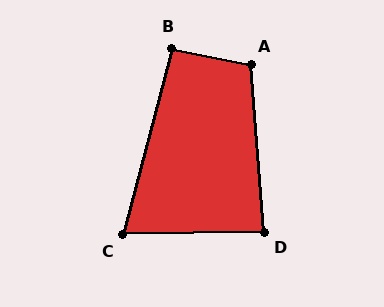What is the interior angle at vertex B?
Approximately 93 degrees (approximately right).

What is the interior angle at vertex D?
Approximately 87 degrees (approximately right).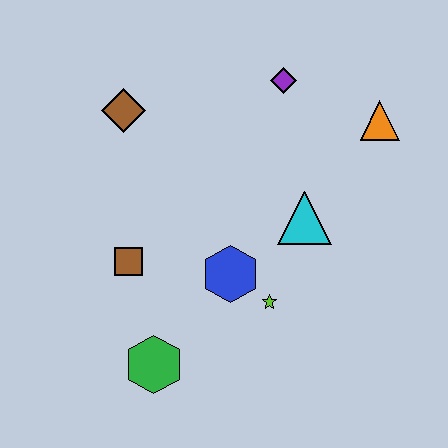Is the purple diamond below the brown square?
No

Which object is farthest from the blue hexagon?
The orange triangle is farthest from the blue hexagon.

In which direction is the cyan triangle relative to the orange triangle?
The cyan triangle is below the orange triangle.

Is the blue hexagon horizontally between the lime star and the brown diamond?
Yes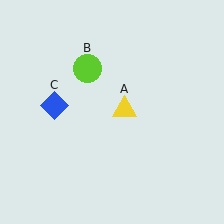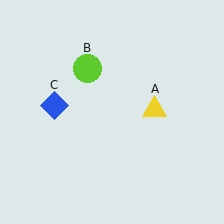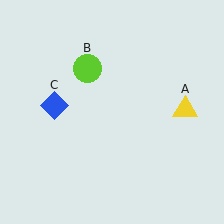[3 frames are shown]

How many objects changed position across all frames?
1 object changed position: yellow triangle (object A).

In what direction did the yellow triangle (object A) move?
The yellow triangle (object A) moved right.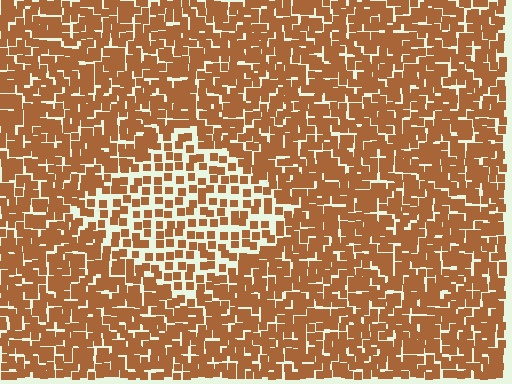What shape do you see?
I see a diamond.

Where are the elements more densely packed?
The elements are more densely packed outside the diamond boundary.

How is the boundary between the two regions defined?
The boundary is defined by a change in element density (approximately 1.9x ratio). All elements are the same color, size, and shape.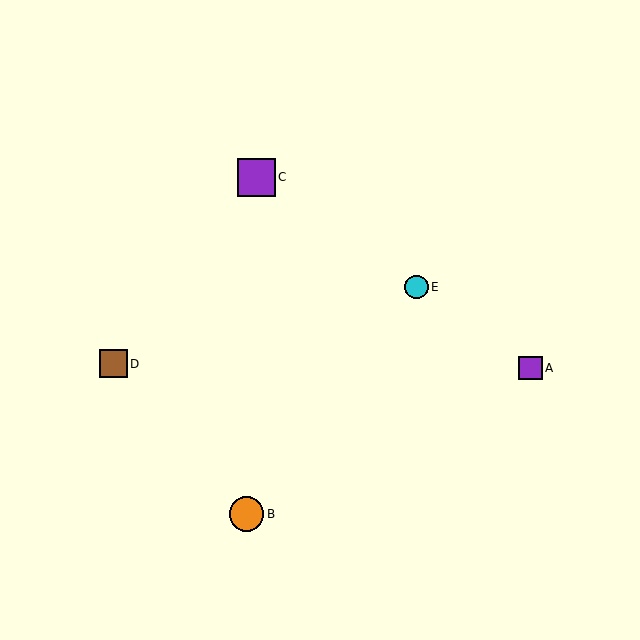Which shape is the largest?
The purple square (labeled C) is the largest.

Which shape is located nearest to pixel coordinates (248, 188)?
The purple square (labeled C) at (256, 177) is nearest to that location.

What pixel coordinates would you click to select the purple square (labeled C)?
Click at (256, 177) to select the purple square C.